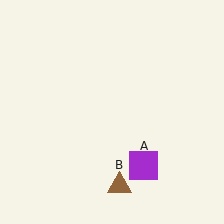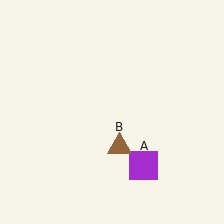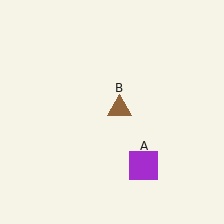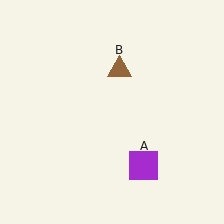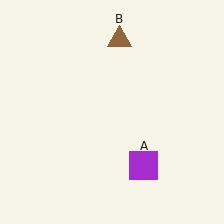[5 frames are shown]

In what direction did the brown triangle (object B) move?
The brown triangle (object B) moved up.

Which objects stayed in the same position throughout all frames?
Purple square (object A) remained stationary.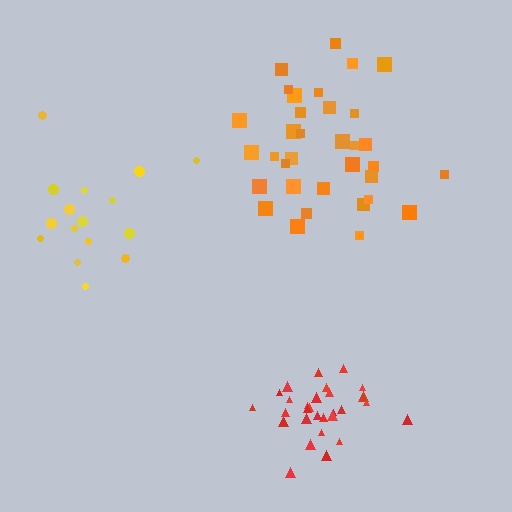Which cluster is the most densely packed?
Red.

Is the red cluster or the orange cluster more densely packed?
Red.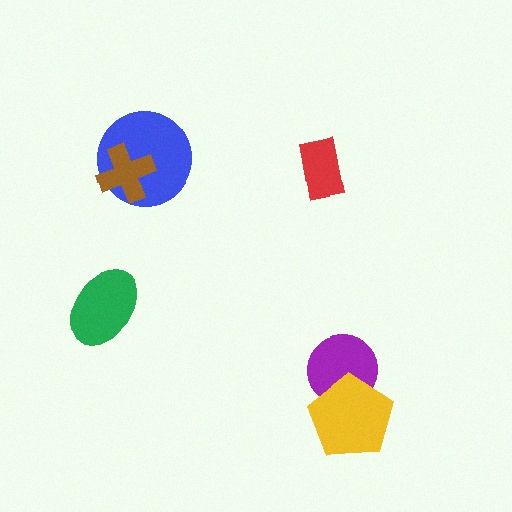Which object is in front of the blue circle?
The brown cross is in front of the blue circle.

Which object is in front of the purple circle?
The yellow pentagon is in front of the purple circle.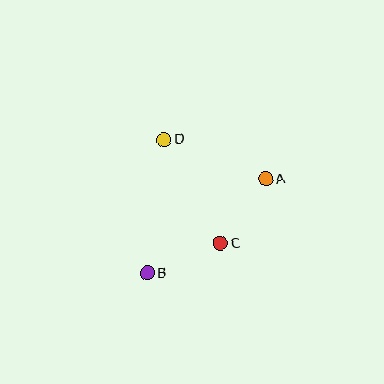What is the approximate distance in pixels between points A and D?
The distance between A and D is approximately 109 pixels.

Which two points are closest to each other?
Points B and C are closest to each other.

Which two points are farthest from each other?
Points A and B are farthest from each other.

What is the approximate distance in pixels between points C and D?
The distance between C and D is approximately 118 pixels.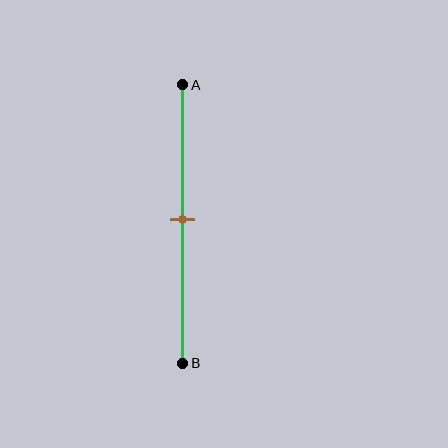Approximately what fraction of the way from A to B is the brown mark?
The brown mark is approximately 50% of the way from A to B.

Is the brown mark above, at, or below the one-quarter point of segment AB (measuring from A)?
The brown mark is below the one-quarter point of segment AB.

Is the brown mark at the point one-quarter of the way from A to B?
No, the mark is at about 50% from A, not at the 25% one-quarter point.